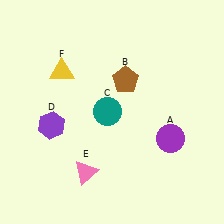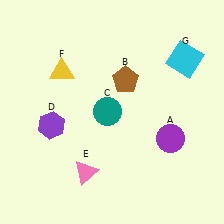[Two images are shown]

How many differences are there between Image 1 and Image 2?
There is 1 difference between the two images.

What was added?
A cyan square (G) was added in Image 2.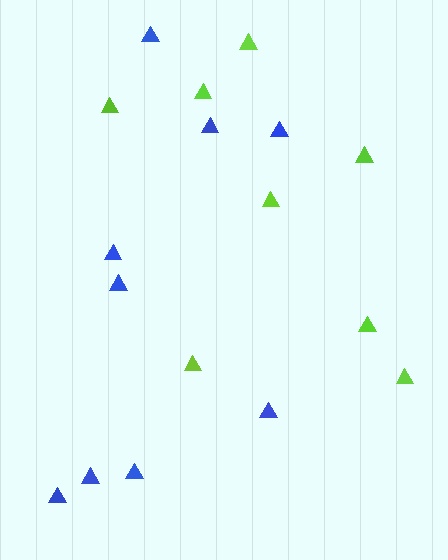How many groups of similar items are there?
There are 2 groups: one group of blue triangles (9) and one group of lime triangles (8).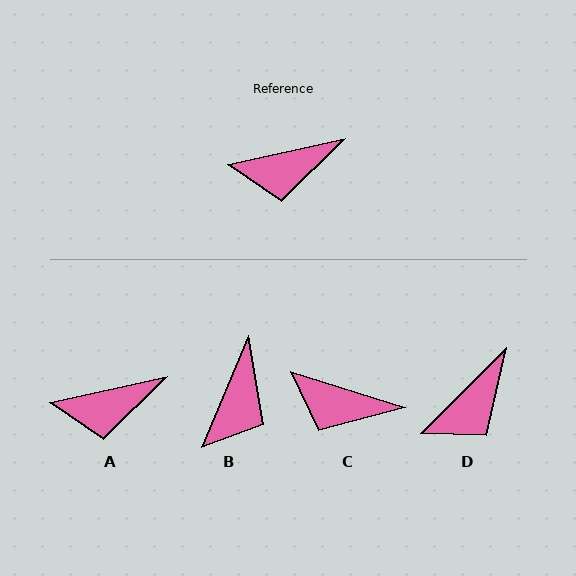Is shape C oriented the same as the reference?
No, it is off by about 30 degrees.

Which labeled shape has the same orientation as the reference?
A.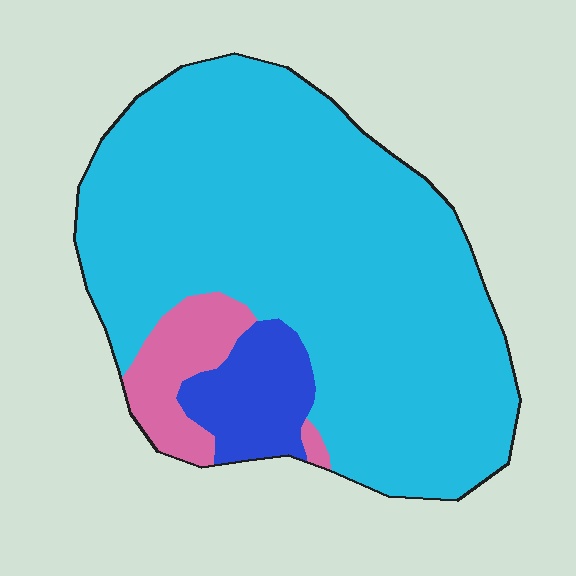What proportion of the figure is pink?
Pink covers 9% of the figure.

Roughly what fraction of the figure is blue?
Blue covers 10% of the figure.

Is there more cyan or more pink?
Cyan.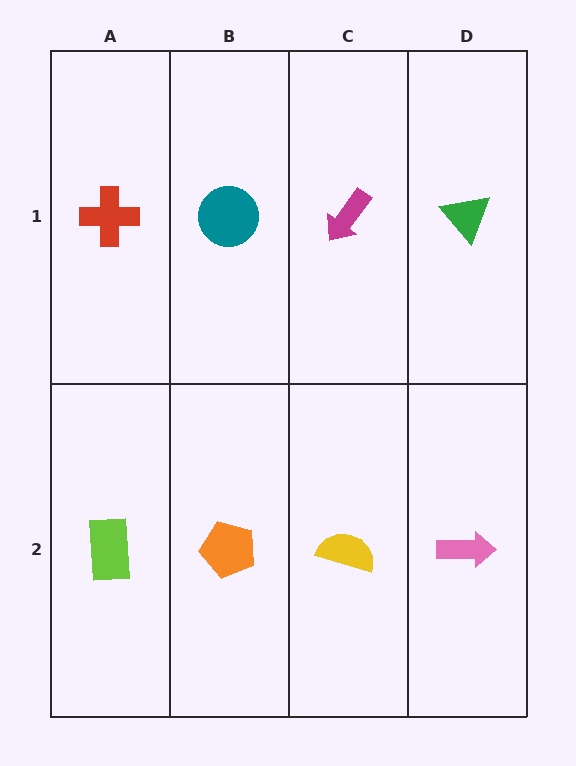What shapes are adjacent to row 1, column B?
An orange pentagon (row 2, column B), a red cross (row 1, column A), a magenta arrow (row 1, column C).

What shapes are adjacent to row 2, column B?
A teal circle (row 1, column B), a lime rectangle (row 2, column A), a yellow semicircle (row 2, column C).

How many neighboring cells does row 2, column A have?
2.